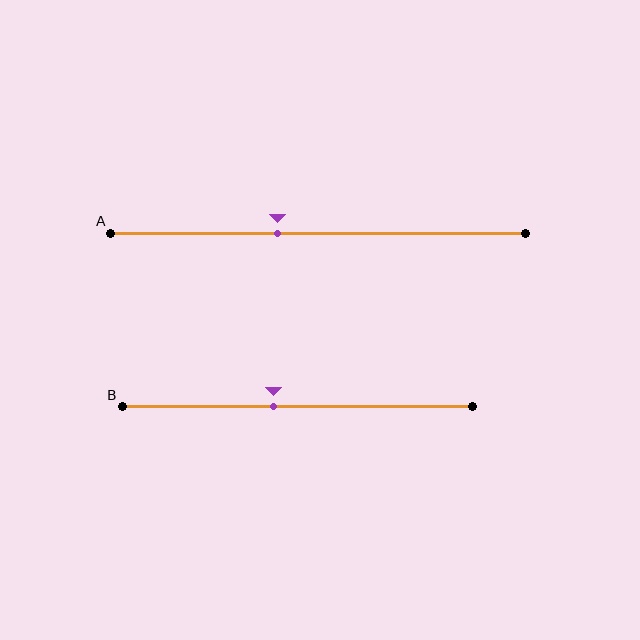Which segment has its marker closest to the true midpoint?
Segment B has its marker closest to the true midpoint.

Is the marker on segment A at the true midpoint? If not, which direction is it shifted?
No, the marker on segment A is shifted to the left by about 10% of the segment length.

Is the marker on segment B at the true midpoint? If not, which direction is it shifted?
No, the marker on segment B is shifted to the left by about 7% of the segment length.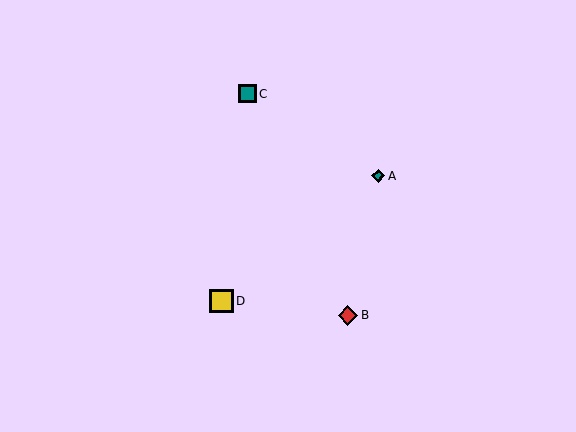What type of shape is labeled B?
Shape B is a red diamond.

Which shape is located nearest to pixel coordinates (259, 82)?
The teal square (labeled C) at (247, 94) is nearest to that location.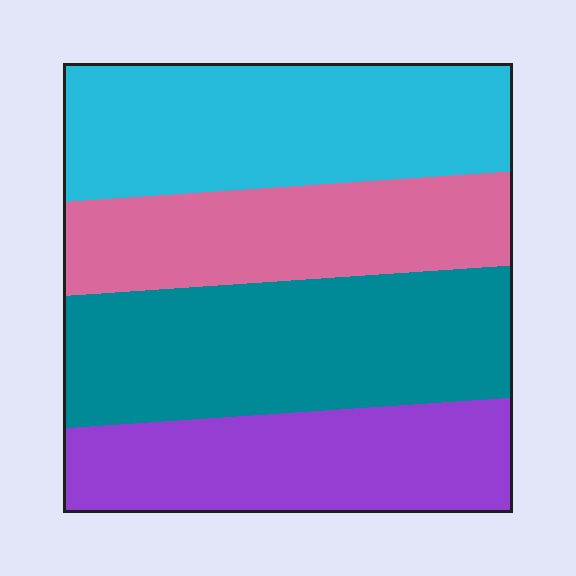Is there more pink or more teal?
Teal.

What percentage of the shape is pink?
Pink takes up about one fifth (1/5) of the shape.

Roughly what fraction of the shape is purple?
Purple takes up about one fifth (1/5) of the shape.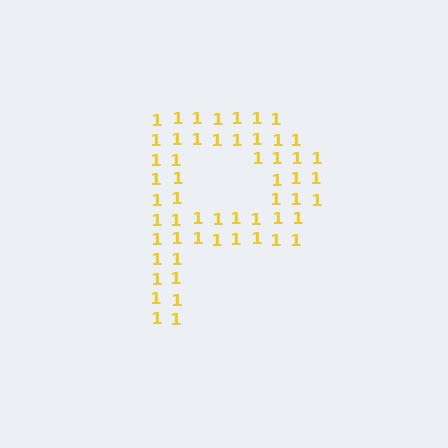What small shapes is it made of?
It is made of small digit 1's.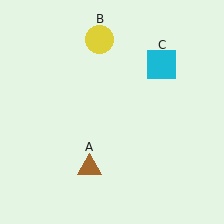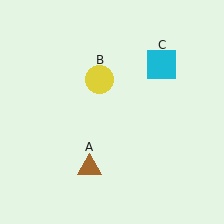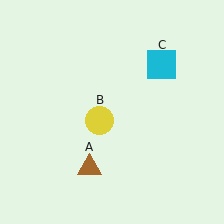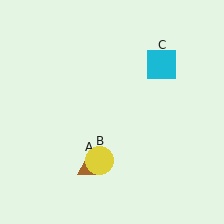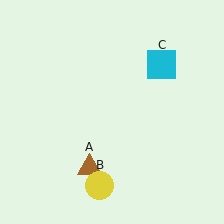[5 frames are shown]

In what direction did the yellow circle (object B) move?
The yellow circle (object B) moved down.